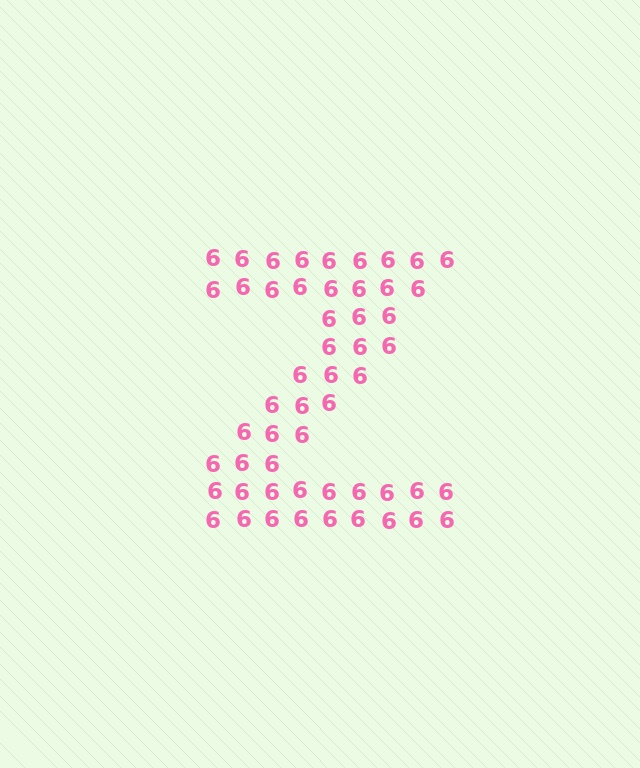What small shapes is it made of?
It is made of small digit 6's.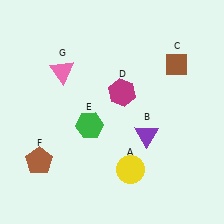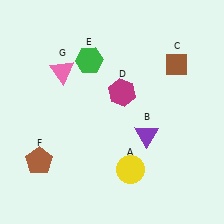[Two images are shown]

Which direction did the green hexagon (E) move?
The green hexagon (E) moved up.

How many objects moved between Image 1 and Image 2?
1 object moved between the two images.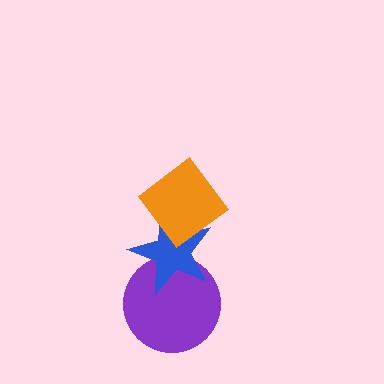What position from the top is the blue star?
The blue star is 2nd from the top.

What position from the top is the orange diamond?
The orange diamond is 1st from the top.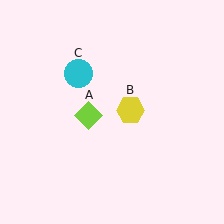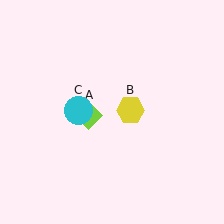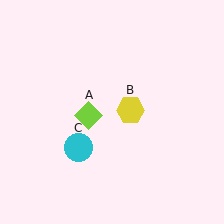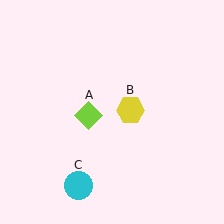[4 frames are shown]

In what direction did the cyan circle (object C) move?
The cyan circle (object C) moved down.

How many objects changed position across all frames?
1 object changed position: cyan circle (object C).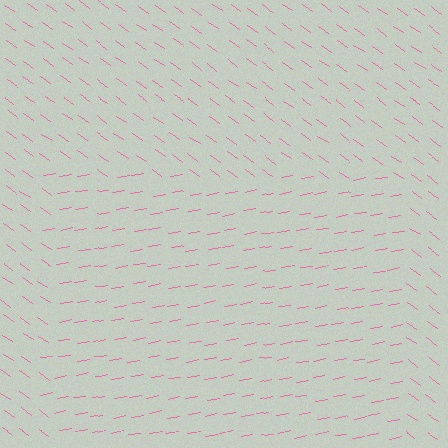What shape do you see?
I see a rectangle.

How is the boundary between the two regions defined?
The boundary is defined purely by a change in line orientation (approximately 45 degrees difference). All lines are the same color and thickness.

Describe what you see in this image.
The image is filled with small pink line segments. A rectangle region in the image has lines oriented differently from the surrounding lines, creating a visible texture boundary.